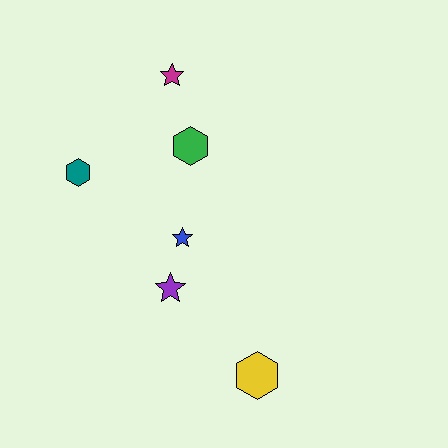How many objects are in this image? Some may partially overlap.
There are 6 objects.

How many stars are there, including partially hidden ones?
There are 3 stars.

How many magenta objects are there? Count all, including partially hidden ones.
There is 1 magenta object.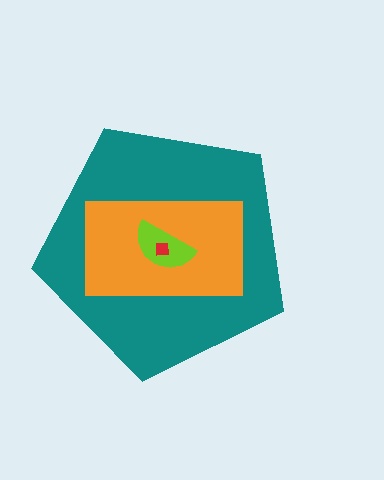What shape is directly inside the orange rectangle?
The lime semicircle.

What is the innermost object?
The red square.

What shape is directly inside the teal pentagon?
The orange rectangle.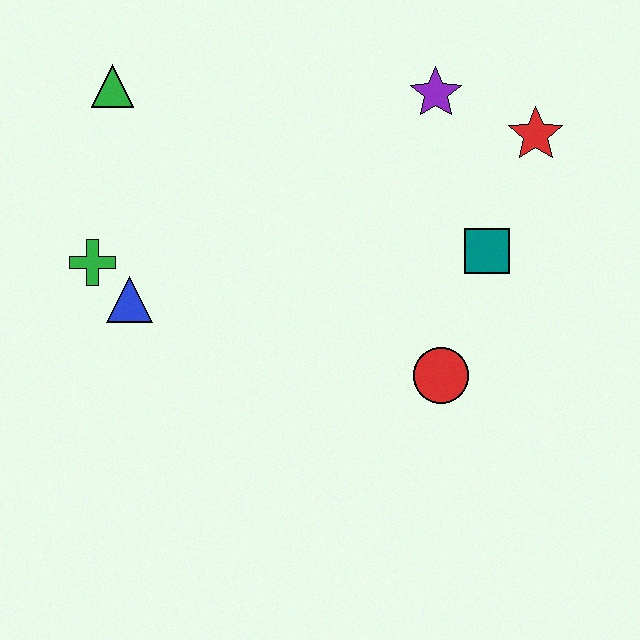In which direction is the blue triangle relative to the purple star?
The blue triangle is to the left of the purple star.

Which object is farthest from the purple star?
The green cross is farthest from the purple star.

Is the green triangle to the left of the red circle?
Yes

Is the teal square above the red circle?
Yes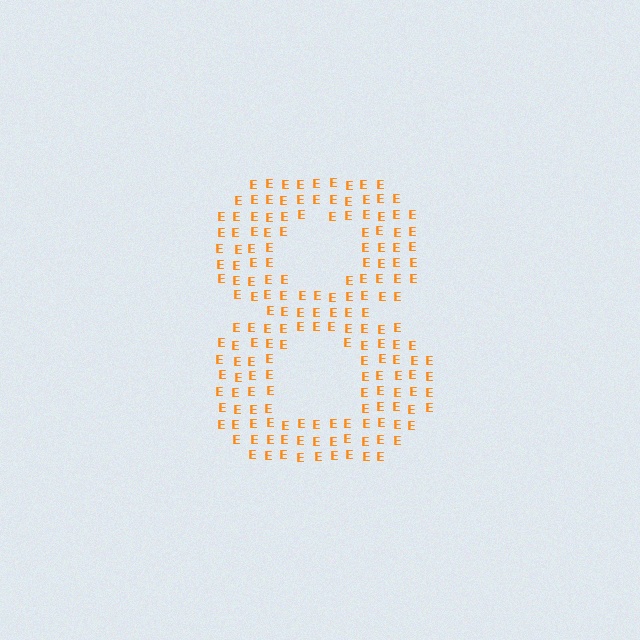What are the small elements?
The small elements are letter E's.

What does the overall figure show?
The overall figure shows the digit 8.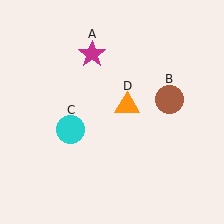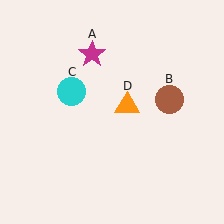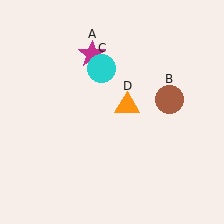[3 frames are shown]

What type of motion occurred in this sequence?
The cyan circle (object C) rotated clockwise around the center of the scene.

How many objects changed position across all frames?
1 object changed position: cyan circle (object C).